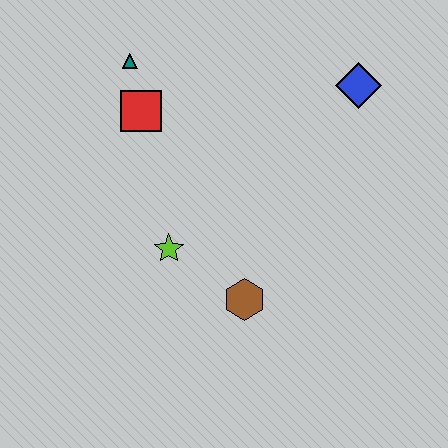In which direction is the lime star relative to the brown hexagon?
The lime star is to the left of the brown hexagon.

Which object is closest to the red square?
The teal triangle is closest to the red square.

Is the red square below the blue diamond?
Yes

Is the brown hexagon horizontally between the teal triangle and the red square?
No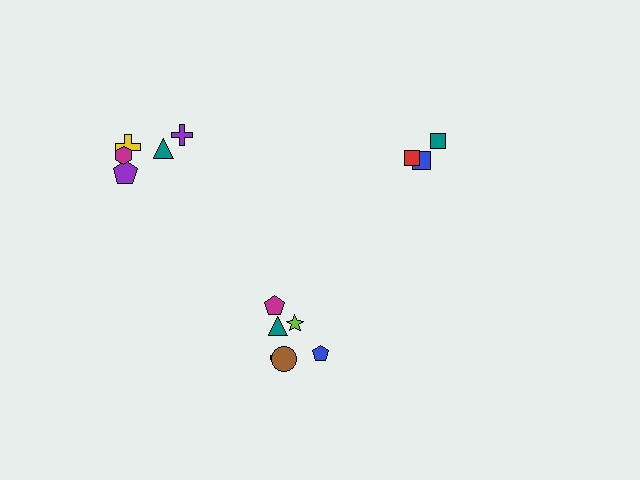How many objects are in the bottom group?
There are 7 objects.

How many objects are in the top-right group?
There are 3 objects.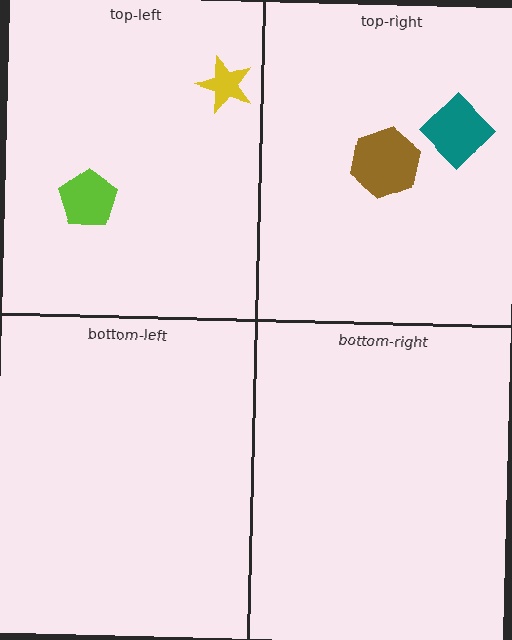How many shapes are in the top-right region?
2.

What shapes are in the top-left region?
The yellow star, the lime pentagon.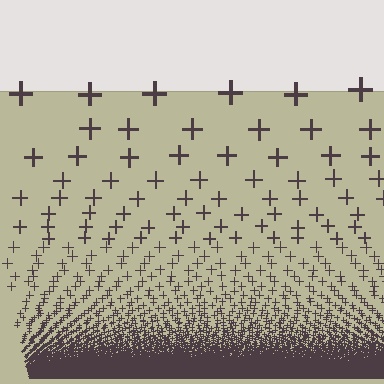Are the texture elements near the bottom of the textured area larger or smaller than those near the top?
Smaller. The gradient is inverted — elements near the bottom are smaller and denser.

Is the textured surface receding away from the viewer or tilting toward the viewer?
The surface appears to tilt toward the viewer. Texture elements get larger and sparser toward the top.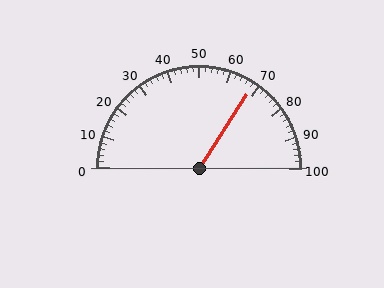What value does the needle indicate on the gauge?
The needle indicates approximately 68.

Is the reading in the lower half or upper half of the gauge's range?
The reading is in the upper half of the range (0 to 100).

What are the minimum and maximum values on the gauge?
The gauge ranges from 0 to 100.